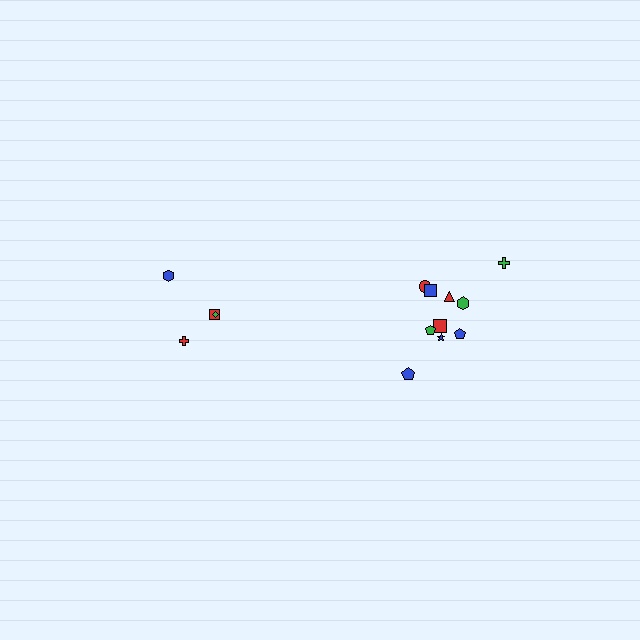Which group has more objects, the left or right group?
The right group.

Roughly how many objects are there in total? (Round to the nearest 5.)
Roughly 15 objects in total.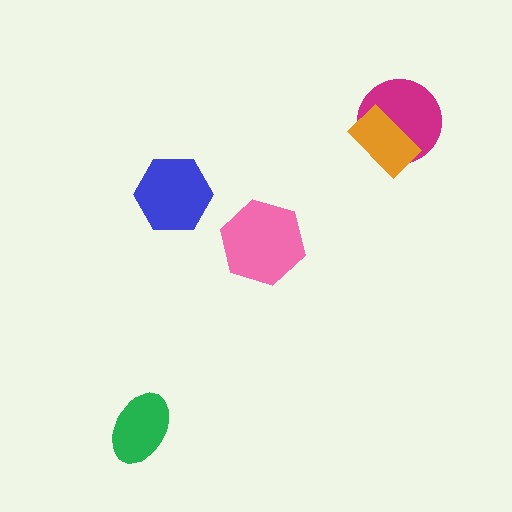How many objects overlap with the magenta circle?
1 object overlaps with the magenta circle.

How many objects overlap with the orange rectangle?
1 object overlaps with the orange rectangle.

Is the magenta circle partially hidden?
Yes, it is partially covered by another shape.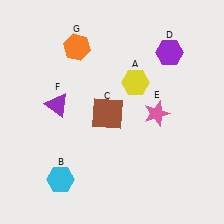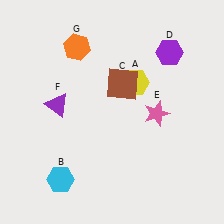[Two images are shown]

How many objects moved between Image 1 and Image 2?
1 object moved between the two images.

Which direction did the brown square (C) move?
The brown square (C) moved up.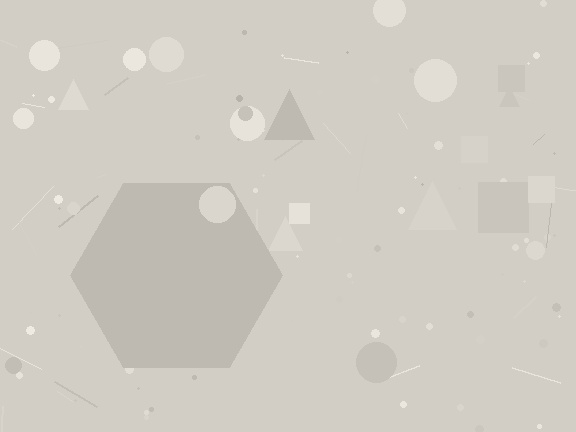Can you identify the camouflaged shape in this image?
The camouflaged shape is a hexagon.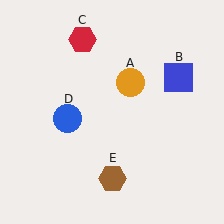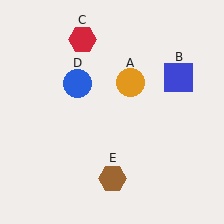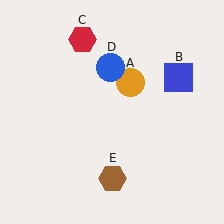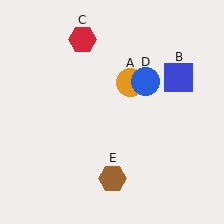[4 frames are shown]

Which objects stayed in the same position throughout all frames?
Orange circle (object A) and blue square (object B) and red hexagon (object C) and brown hexagon (object E) remained stationary.